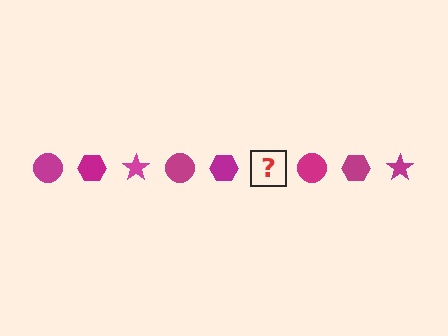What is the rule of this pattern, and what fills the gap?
The rule is that the pattern cycles through circle, hexagon, star shapes in magenta. The gap should be filled with a magenta star.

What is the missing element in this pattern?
The missing element is a magenta star.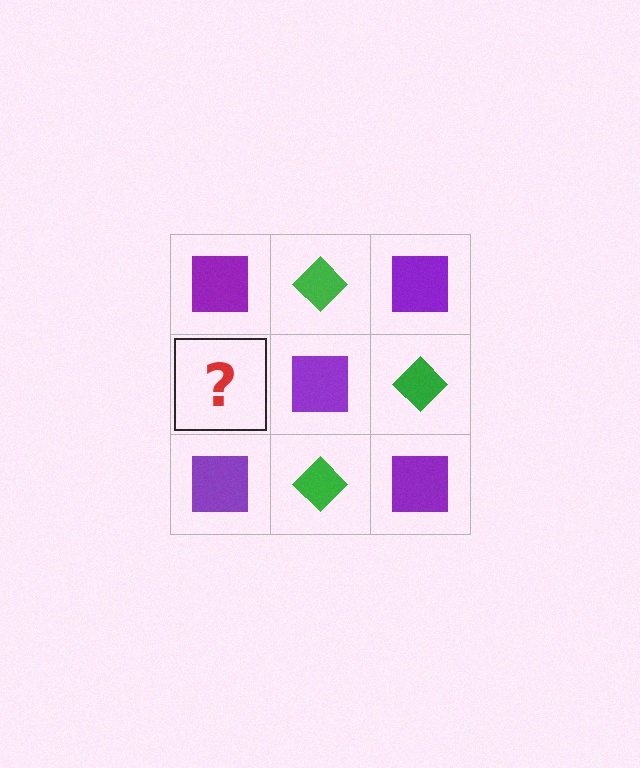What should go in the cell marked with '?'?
The missing cell should contain a green diamond.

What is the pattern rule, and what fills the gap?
The rule is that it alternates purple square and green diamond in a checkerboard pattern. The gap should be filled with a green diamond.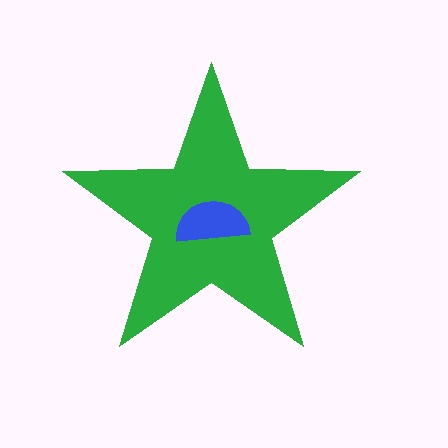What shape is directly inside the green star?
The blue semicircle.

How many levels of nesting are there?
2.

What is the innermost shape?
The blue semicircle.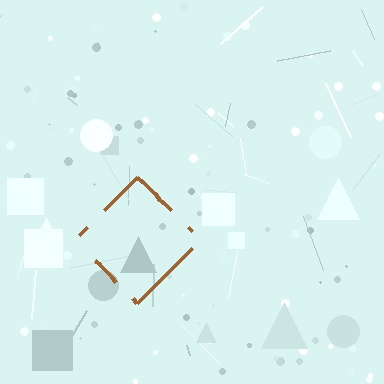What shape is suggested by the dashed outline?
The dashed outline suggests a diamond.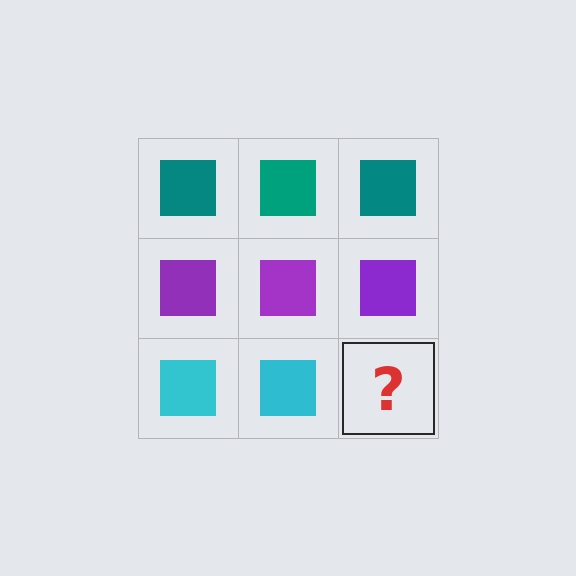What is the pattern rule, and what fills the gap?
The rule is that each row has a consistent color. The gap should be filled with a cyan square.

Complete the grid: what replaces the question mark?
The question mark should be replaced with a cyan square.